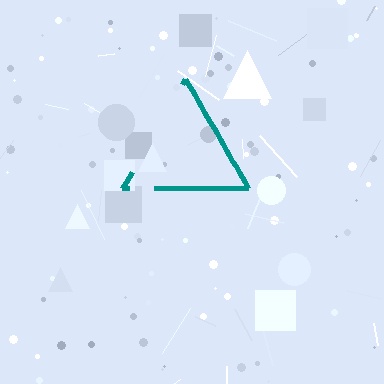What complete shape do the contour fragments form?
The contour fragments form a triangle.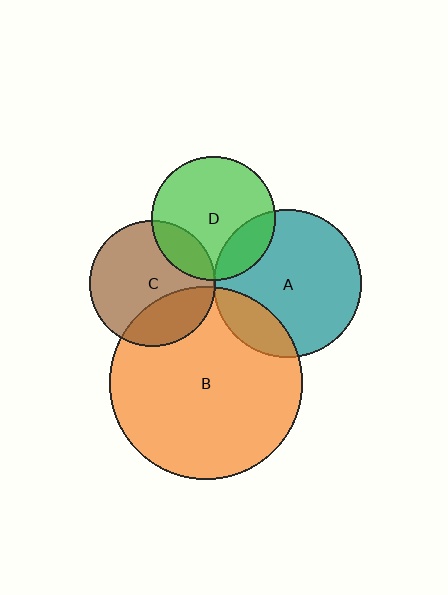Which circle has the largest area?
Circle B (orange).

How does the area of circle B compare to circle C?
Approximately 2.3 times.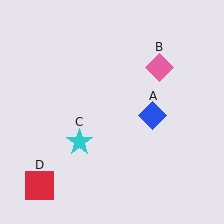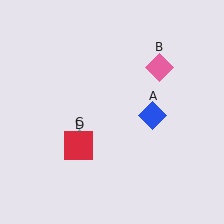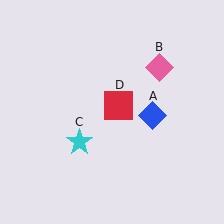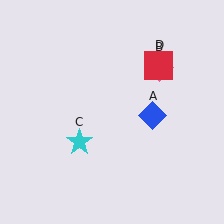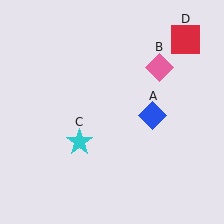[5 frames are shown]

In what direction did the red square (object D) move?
The red square (object D) moved up and to the right.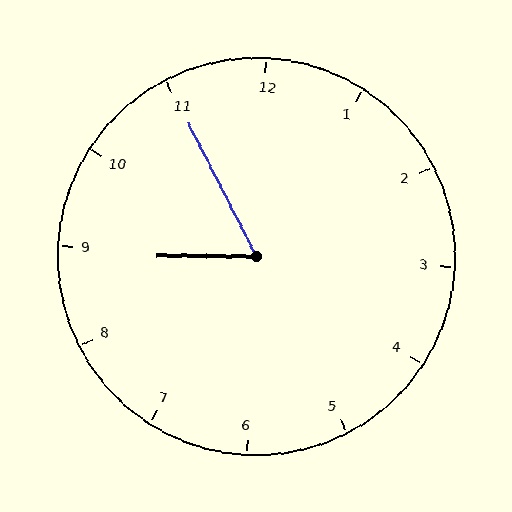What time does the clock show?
8:55.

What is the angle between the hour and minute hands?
Approximately 62 degrees.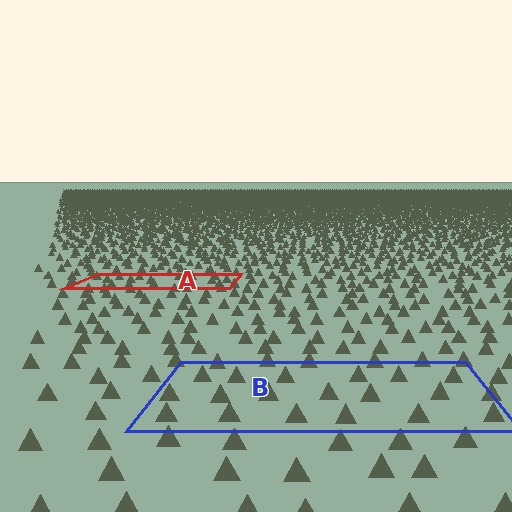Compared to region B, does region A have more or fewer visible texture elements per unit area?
Region A has more texture elements per unit area — they are packed more densely because it is farther away.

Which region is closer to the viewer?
Region B is closer. The texture elements there are larger and more spread out.